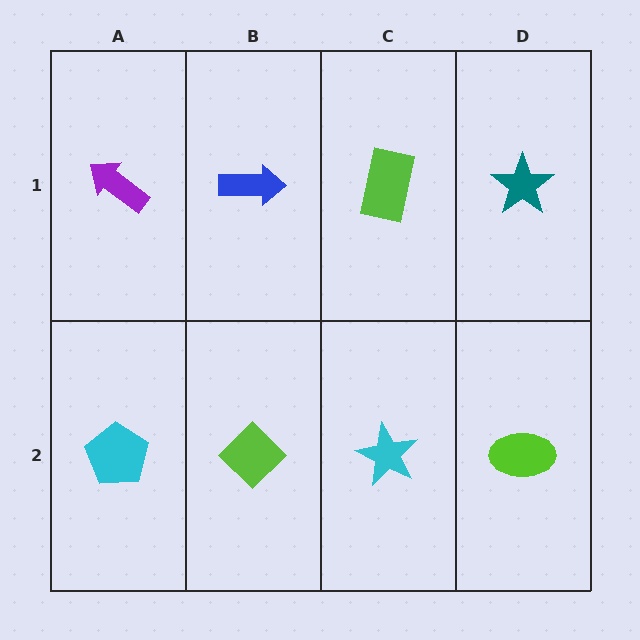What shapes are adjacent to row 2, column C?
A lime rectangle (row 1, column C), a lime diamond (row 2, column B), a lime ellipse (row 2, column D).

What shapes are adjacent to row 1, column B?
A lime diamond (row 2, column B), a purple arrow (row 1, column A), a lime rectangle (row 1, column C).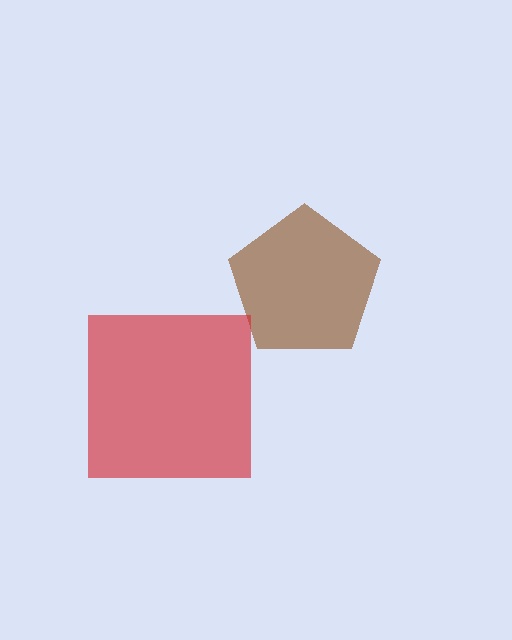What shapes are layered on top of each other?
The layered shapes are: a brown pentagon, a red square.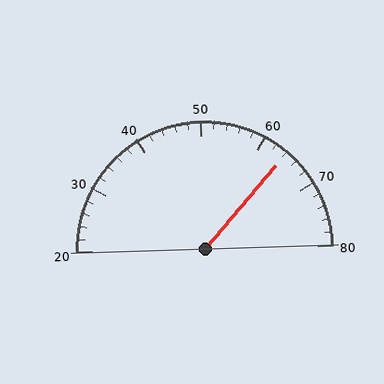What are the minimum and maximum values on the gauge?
The gauge ranges from 20 to 80.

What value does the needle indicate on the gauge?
The needle indicates approximately 64.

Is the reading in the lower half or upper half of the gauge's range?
The reading is in the upper half of the range (20 to 80).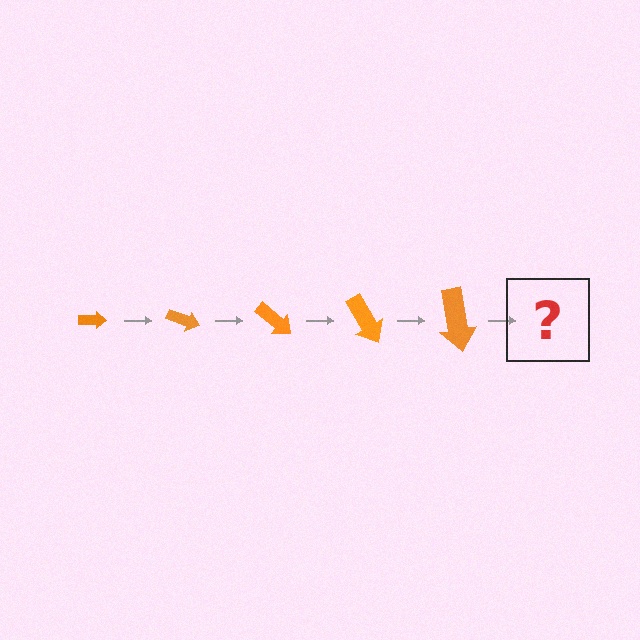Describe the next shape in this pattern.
It should be an arrow, larger than the previous one and rotated 100 degrees from the start.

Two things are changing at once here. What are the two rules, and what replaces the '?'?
The two rules are that the arrow grows larger each step and it rotates 20 degrees each step. The '?' should be an arrow, larger than the previous one and rotated 100 degrees from the start.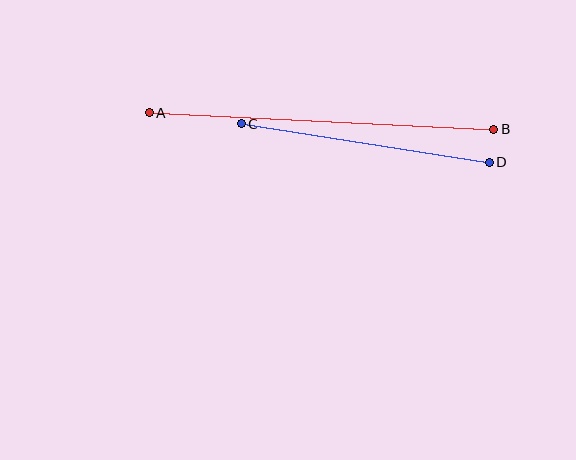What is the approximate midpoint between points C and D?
The midpoint is at approximately (365, 143) pixels.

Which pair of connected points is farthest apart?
Points A and B are farthest apart.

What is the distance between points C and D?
The distance is approximately 251 pixels.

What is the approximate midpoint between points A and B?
The midpoint is at approximately (322, 121) pixels.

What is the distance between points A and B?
The distance is approximately 345 pixels.